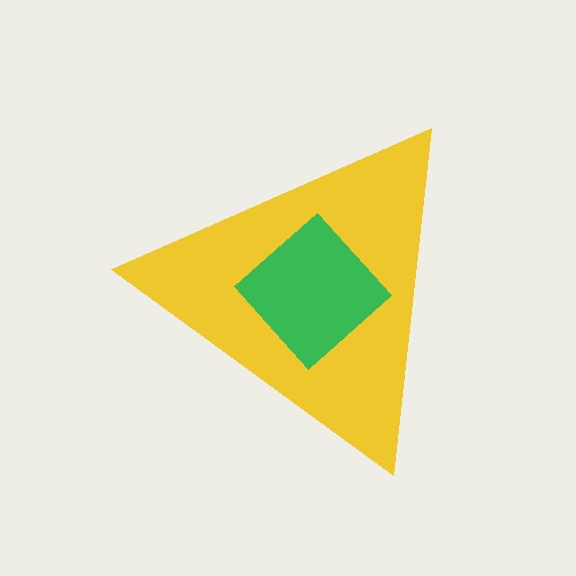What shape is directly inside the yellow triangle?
The green diamond.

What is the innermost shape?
The green diamond.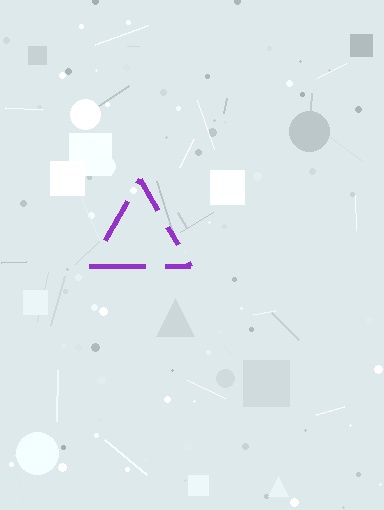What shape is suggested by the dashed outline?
The dashed outline suggests a triangle.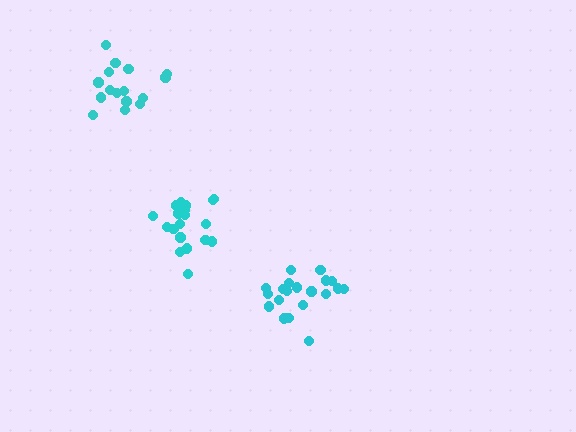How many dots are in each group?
Group 1: 20 dots, Group 2: 20 dots, Group 3: 16 dots (56 total).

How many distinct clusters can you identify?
There are 3 distinct clusters.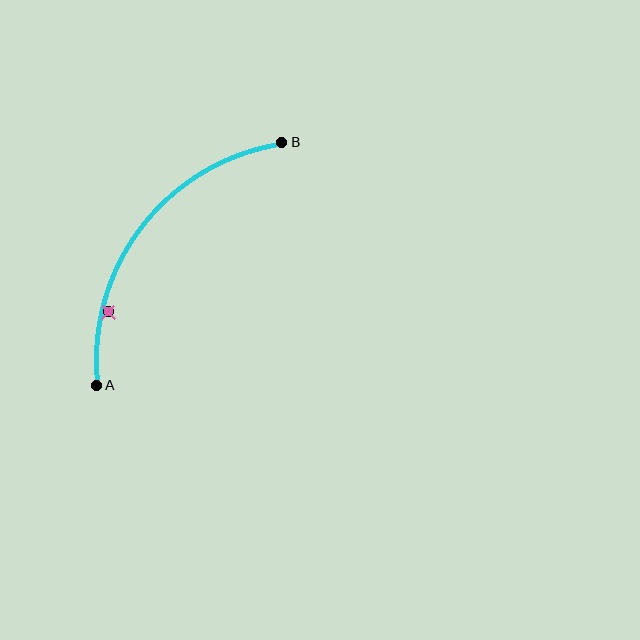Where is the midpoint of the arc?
The arc midpoint is the point on the curve farthest from the straight line joining A and B. It sits above and to the left of that line.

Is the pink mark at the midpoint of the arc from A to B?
No — the pink mark does not lie on the arc at all. It sits slightly inside the curve.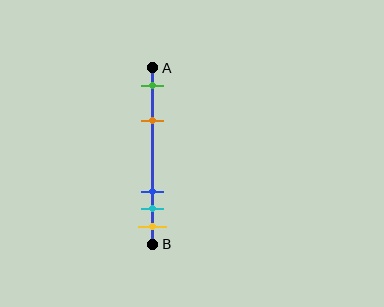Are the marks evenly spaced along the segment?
No, the marks are not evenly spaced.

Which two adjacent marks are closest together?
The cyan and yellow marks are the closest adjacent pair.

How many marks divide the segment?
There are 5 marks dividing the segment.